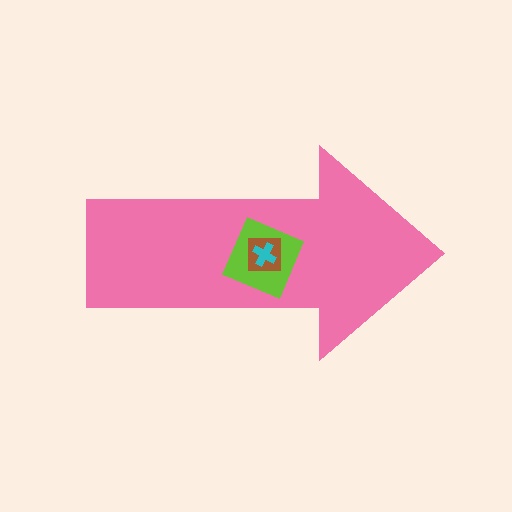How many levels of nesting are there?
4.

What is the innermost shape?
The cyan cross.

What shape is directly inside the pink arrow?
The lime diamond.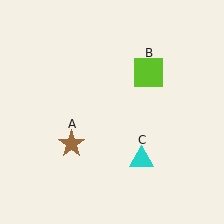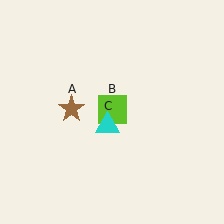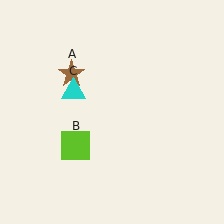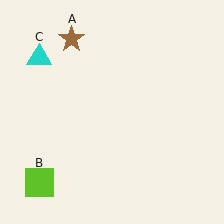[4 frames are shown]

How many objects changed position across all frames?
3 objects changed position: brown star (object A), lime square (object B), cyan triangle (object C).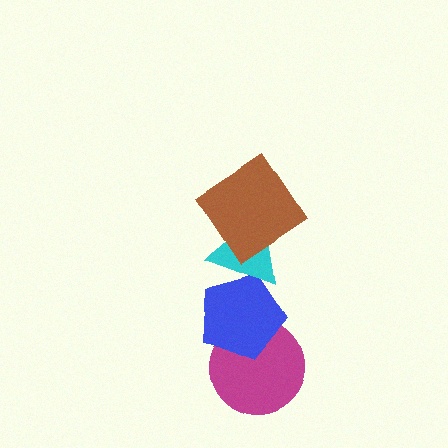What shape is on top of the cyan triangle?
The brown diamond is on top of the cyan triangle.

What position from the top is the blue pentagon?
The blue pentagon is 3rd from the top.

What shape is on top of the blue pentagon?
The cyan triangle is on top of the blue pentagon.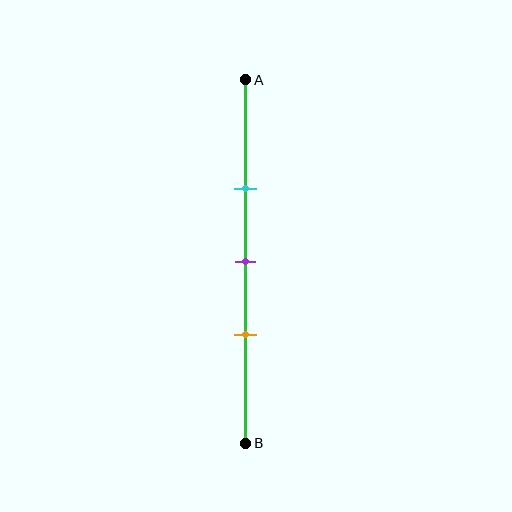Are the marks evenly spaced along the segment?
Yes, the marks are approximately evenly spaced.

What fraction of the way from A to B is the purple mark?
The purple mark is approximately 50% (0.5) of the way from A to B.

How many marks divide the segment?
There are 3 marks dividing the segment.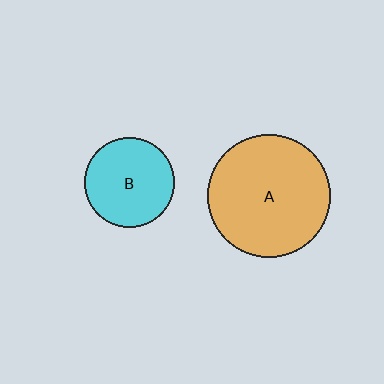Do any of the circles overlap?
No, none of the circles overlap.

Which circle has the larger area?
Circle A (orange).